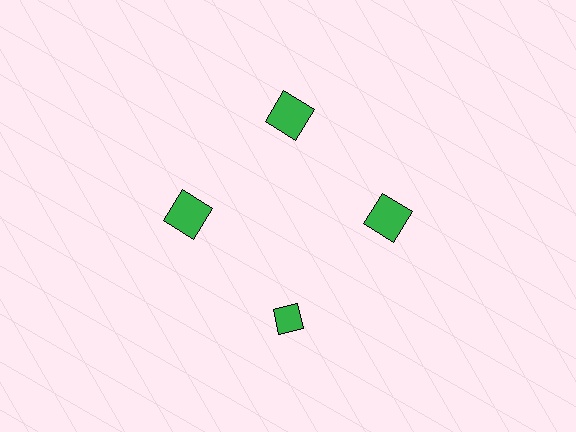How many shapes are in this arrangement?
There are 4 shapes arranged in a ring pattern.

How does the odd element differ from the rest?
It has a different shape: diamond instead of square.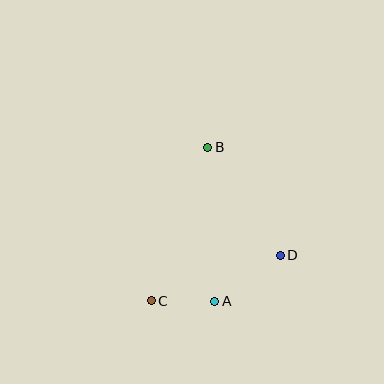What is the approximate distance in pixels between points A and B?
The distance between A and B is approximately 154 pixels.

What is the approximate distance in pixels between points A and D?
The distance between A and D is approximately 80 pixels.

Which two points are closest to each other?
Points A and C are closest to each other.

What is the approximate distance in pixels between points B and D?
The distance between B and D is approximately 130 pixels.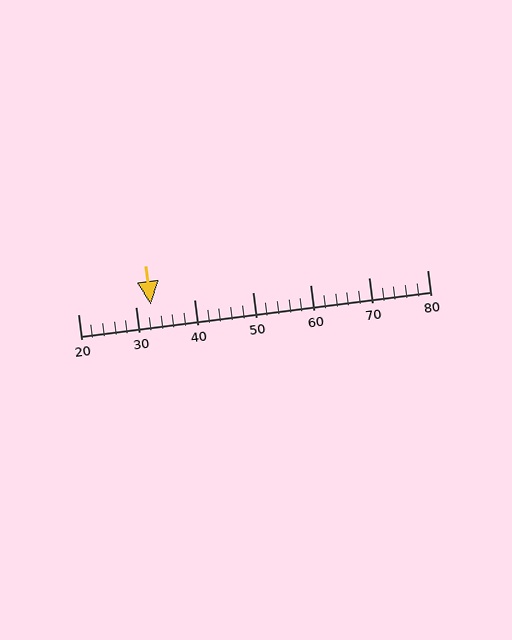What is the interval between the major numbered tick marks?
The major tick marks are spaced 10 units apart.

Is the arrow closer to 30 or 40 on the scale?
The arrow is closer to 30.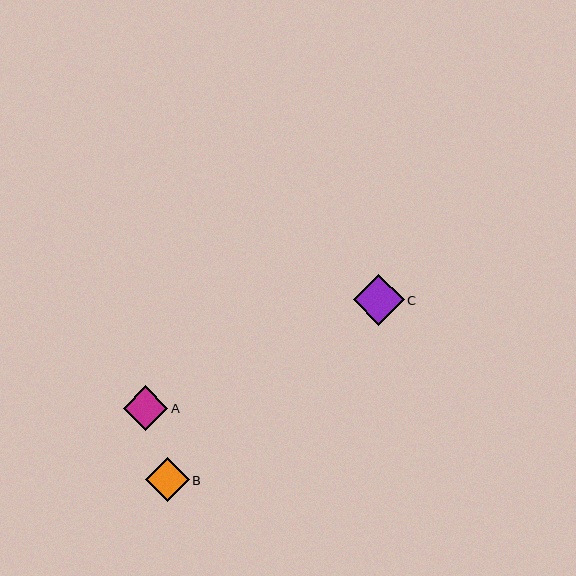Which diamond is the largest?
Diamond C is the largest with a size of approximately 51 pixels.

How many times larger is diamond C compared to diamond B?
Diamond C is approximately 1.2 times the size of diamond B.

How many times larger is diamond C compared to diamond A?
Diamond C is approximately 1.2 times the size of diamond A.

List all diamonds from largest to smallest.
From largest to smallest: C, A, B.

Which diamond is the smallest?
Diamond B is the smallest with a size of approximately 44 pixels.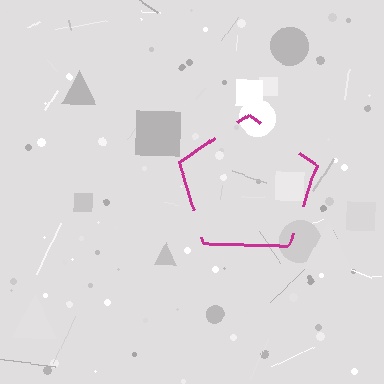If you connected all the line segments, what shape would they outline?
They would outline a pentagon.